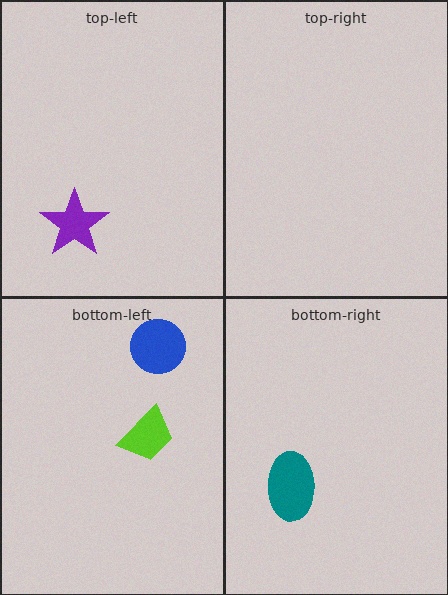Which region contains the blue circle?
The bottom-left region.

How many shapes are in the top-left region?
1.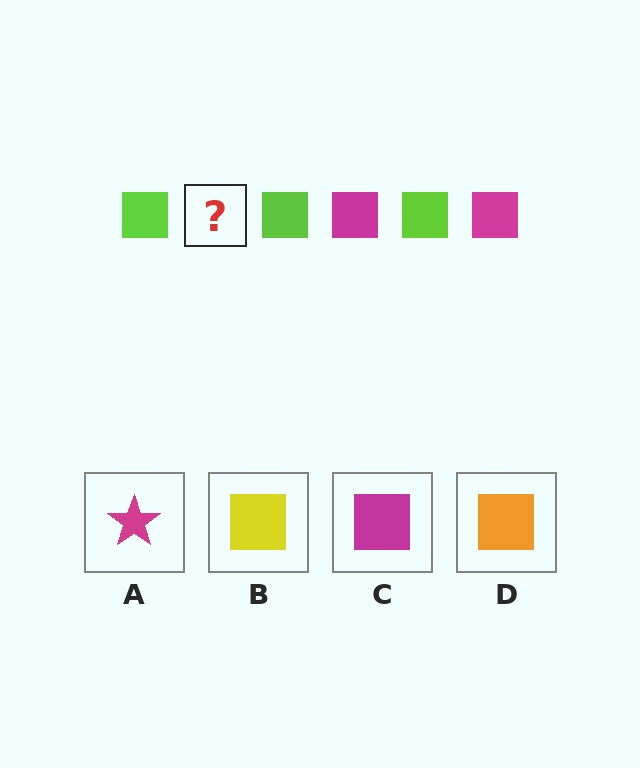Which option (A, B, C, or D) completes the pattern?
C.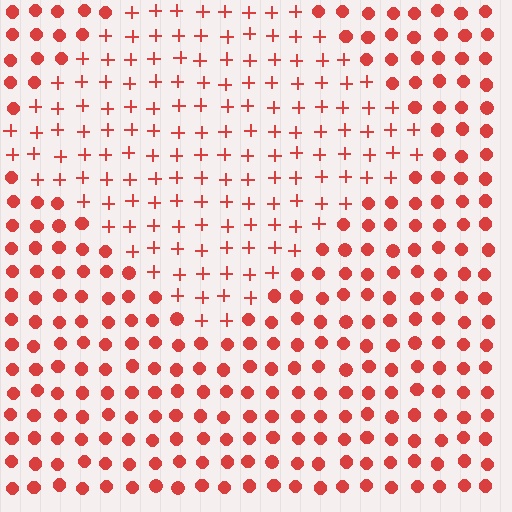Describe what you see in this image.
The image is filled with small red elements arranged in a uniform grid. A diamond-shaped region contains plus signs, while the surrounding area contains circles. The boundary is defined purely by the change in element shape.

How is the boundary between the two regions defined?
The boundary is defined by a change in element shape: plus signs inside vs. circles outside. All elements share the same color and spacing.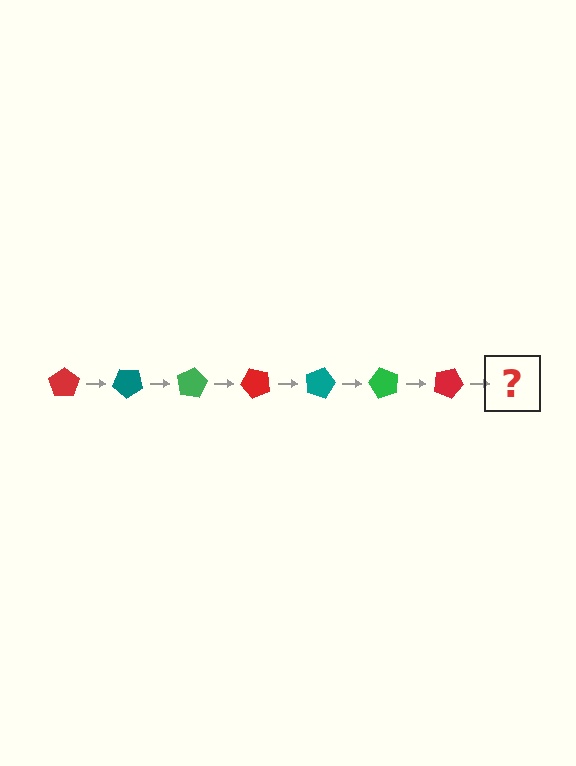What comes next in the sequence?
The next element should be a teal pentagon, rotated 280 degrees from the start.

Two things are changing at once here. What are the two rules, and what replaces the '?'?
The two rules are that it rotates 40 degrees each step and the color cycles through red, teal, and green. The '?' should be a teal pentagon, rotated 280 degrees from the start.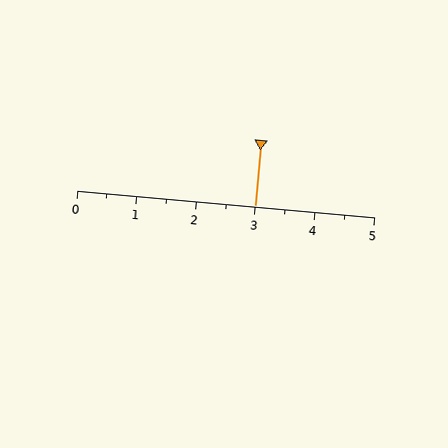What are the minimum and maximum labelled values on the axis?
The axis runs from 0 to 5.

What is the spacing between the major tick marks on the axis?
The major ticks are spaced 1 apart.